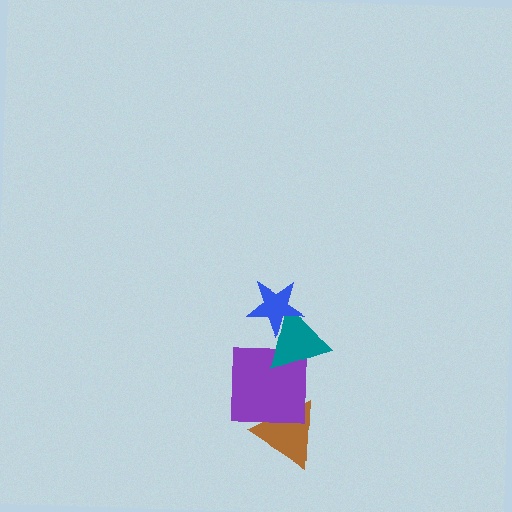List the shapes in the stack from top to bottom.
From top to bottom: the blue star, the teal triangle, the purple square, the brown triangle.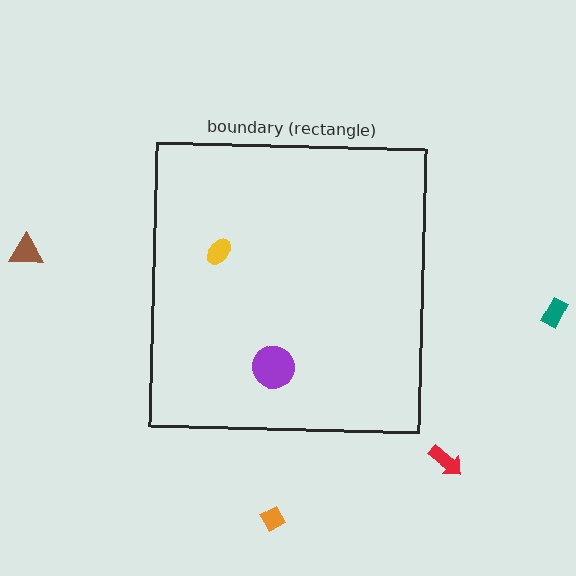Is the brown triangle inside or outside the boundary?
Outside.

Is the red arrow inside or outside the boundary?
Outside.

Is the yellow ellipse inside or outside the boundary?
Inside.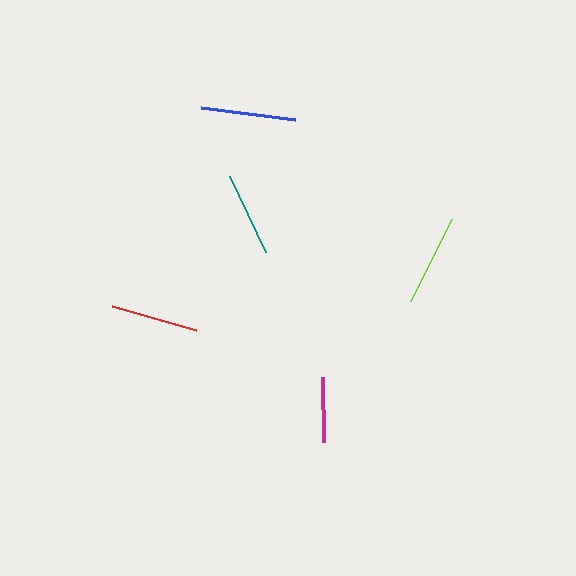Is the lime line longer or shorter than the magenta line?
The lime line is longer than the magenta line.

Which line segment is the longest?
The blue line is the longest at approximately 94 pixels.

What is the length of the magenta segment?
The magenta segment is approximately 65 pixels long.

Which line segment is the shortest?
The magenta line is the shortest at approximately 65 pixels.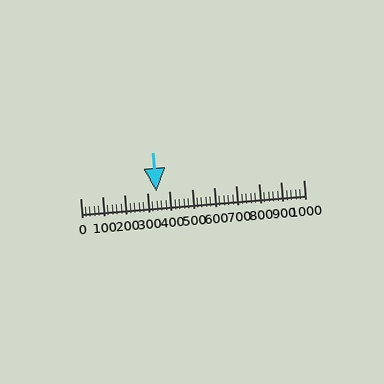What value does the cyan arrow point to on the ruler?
The cyan arrow points to approximately 342.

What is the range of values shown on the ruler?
The ruler shows values from 0 to 1000.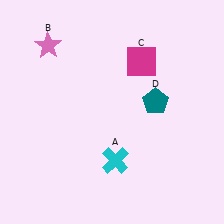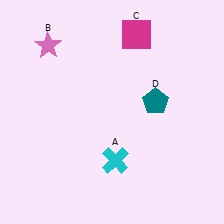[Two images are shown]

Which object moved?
The magenta square (C) moved up.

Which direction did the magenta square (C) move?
The magenta square (C) moved up.